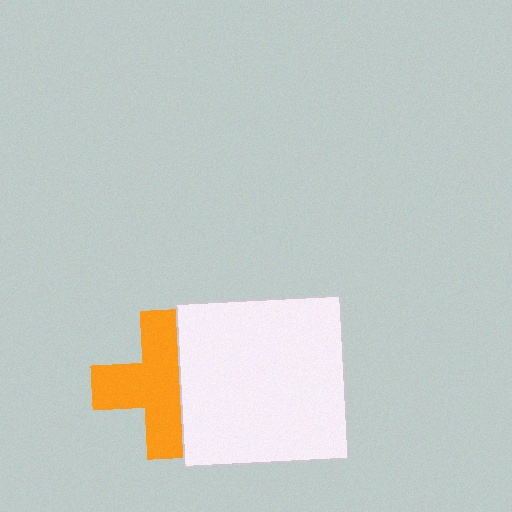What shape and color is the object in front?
The object in front is a white square.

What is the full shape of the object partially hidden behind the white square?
The partially hidden object is an orange cross.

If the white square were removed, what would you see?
You would see the complete orange cross.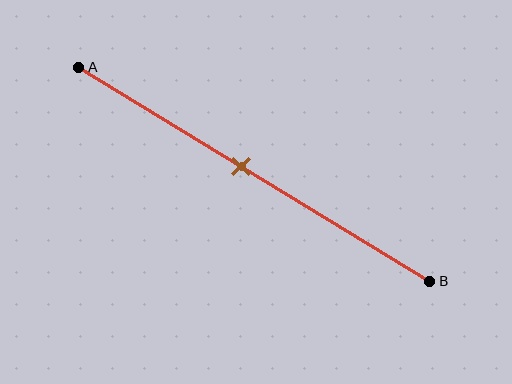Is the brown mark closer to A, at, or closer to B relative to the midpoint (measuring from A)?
The brown mark is closer to point A than the midpoint of segment AB.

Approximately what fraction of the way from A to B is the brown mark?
The brown mark is approximately 45% of the way from A to B.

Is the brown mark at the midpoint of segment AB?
No, the mark is at about 45% from A, not at the 50% midpoint.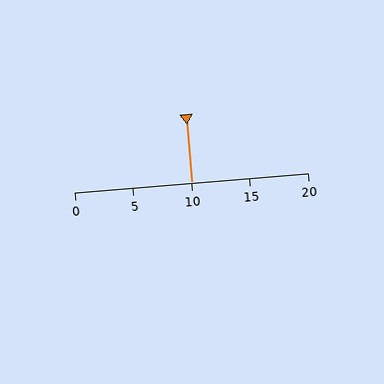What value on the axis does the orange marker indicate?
The marker indicates approximately 10.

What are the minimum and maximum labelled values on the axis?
The axis runs from 0 to 20.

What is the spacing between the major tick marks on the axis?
The major ticks are spaced 5 apart.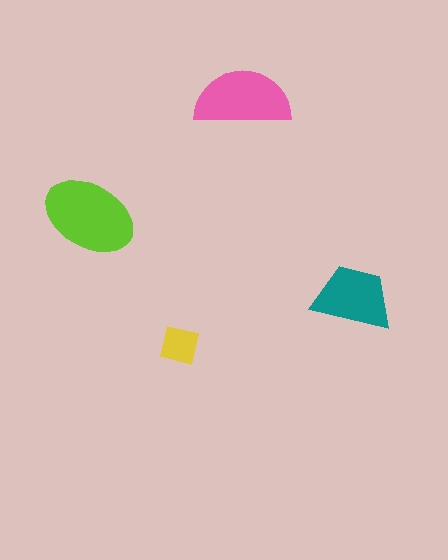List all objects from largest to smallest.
The lime ellipse, the pink semicircle, the teal trapezoid, the yellow square.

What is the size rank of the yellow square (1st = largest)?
4th.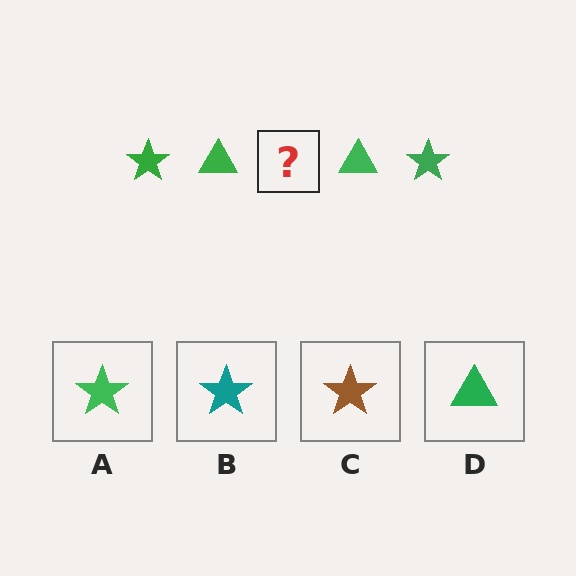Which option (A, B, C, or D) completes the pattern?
A.